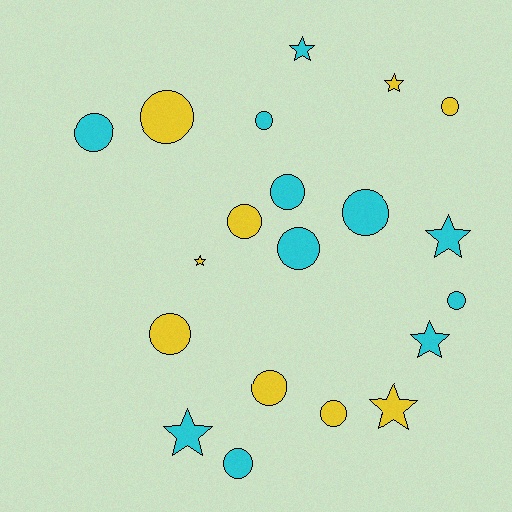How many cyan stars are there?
There are 4 cyan stars.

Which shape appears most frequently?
Circle, with 13 objects.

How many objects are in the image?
There are 20 objects.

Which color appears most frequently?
Cyan, with 11 objects.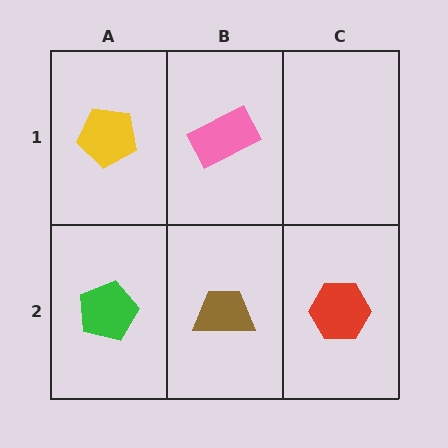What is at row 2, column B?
A brown trapezoid.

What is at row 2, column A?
A green pentagon.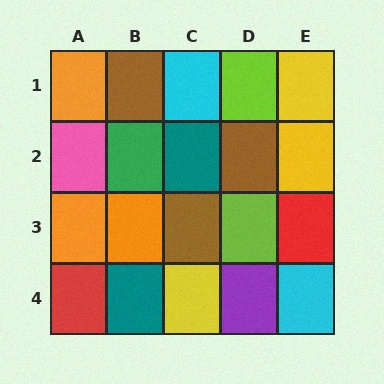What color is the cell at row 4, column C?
Yellow.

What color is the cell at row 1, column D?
Lime.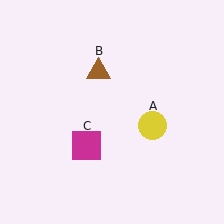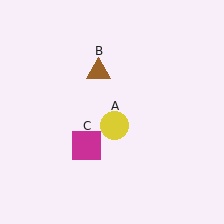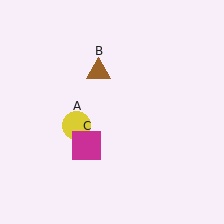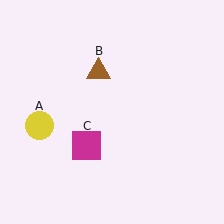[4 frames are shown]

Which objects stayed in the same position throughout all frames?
Brown triangle (object B) and magenta square (object C) remained stationary.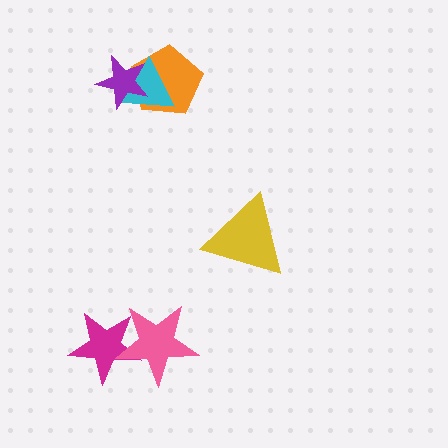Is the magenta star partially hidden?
Yes, it is partially covered by another shape.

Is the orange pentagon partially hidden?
Yes, it is partially covered by another shape.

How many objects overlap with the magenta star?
1 object overlaps with the magenta star.